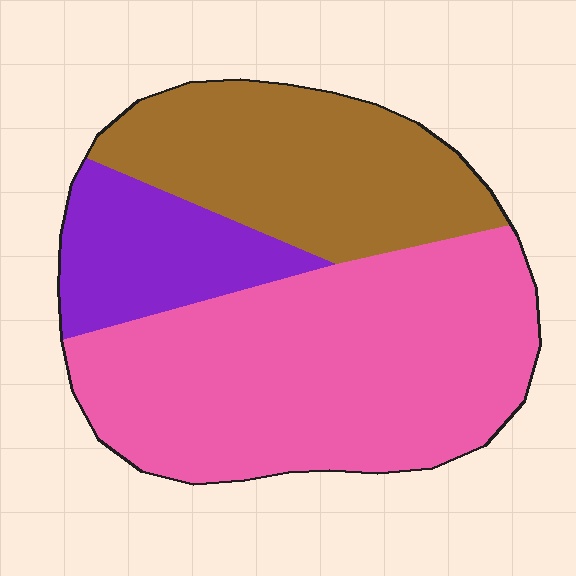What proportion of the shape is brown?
Brown takes up about one third (1/3) of the shape.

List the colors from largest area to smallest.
From largest to smallest: pink, brown, purple.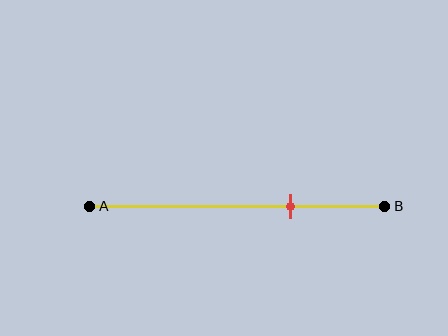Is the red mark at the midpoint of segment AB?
No, the mark is at about 70% from A, not at the 50% midpoint.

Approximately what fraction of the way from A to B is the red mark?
The red mark is approximately 70% of the way from A to B.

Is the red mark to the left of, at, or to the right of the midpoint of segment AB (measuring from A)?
The red mark is to the right of the midpoint of segment AB.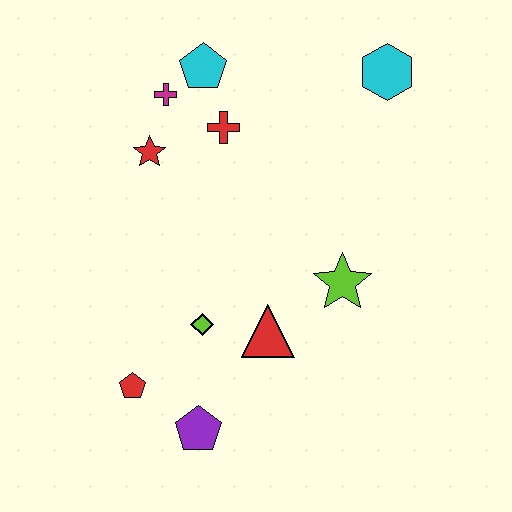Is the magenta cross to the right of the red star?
Yes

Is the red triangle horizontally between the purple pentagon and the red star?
No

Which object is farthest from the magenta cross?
The purple pentagon is farthest from the magenta cross.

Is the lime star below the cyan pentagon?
Yes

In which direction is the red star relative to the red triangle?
The red star is above the red triangle.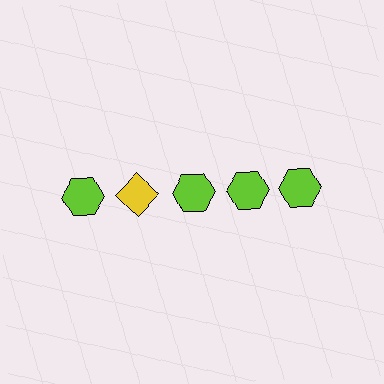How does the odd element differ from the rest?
It differs in both color (yellow instead of lime) and shape (diamond instead of hexagon).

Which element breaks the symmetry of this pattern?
The yellow diamond in the top row, second from left column breaks the symmetry. All other shapes are lime hexagons.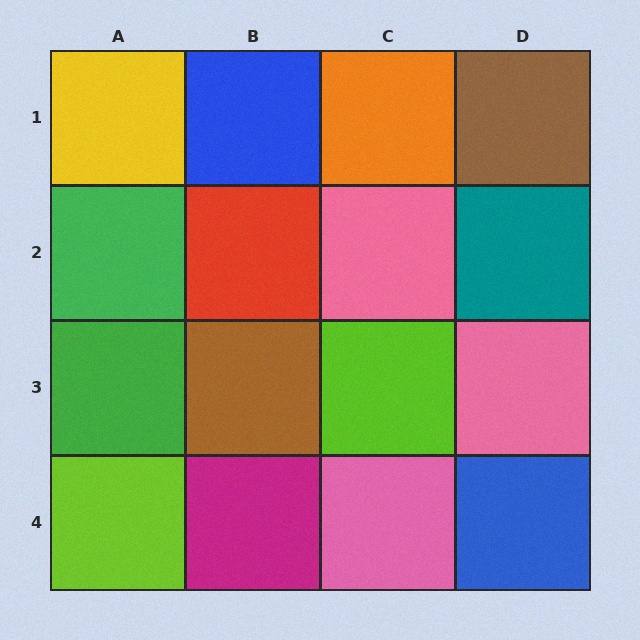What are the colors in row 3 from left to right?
Green, brown, lime, pink.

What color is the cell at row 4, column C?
Pink.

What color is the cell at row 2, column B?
Red.